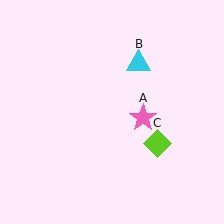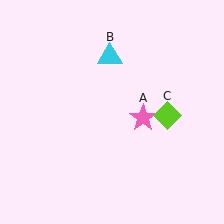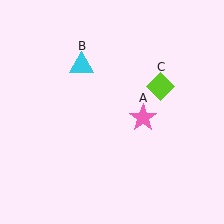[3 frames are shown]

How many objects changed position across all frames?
2 objects changed position: cyan triangle (object B), lime diamond (object C).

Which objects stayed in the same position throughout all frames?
Pink star (object A) remained stationary.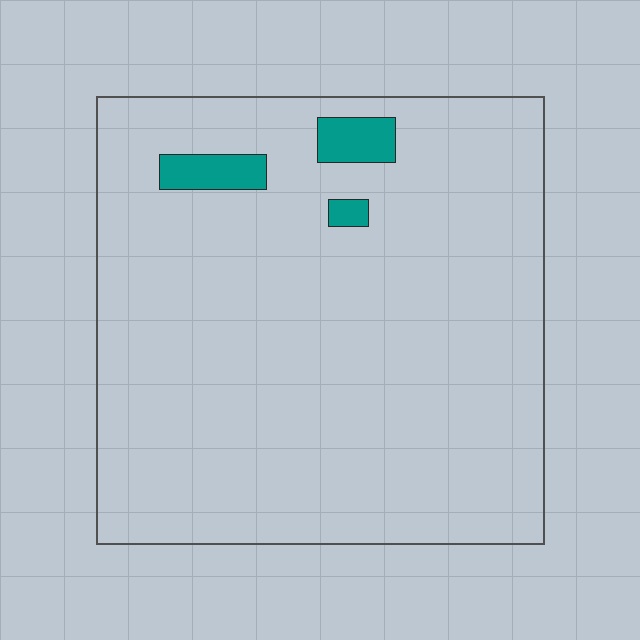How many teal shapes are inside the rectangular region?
3.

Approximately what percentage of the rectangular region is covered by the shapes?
Approximately 5%.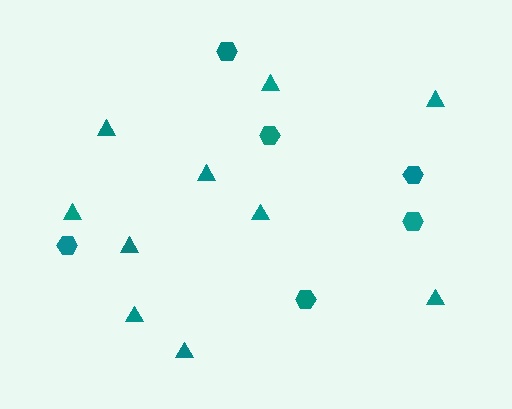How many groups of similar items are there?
There are 2 groups: one group of triangles (10) and one group of hexagons (6).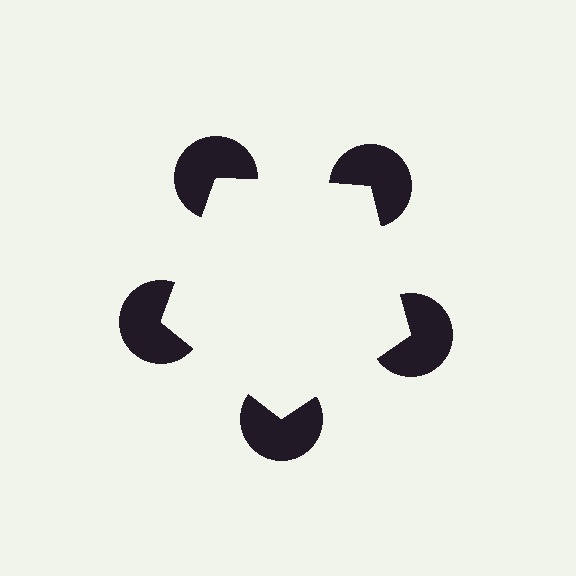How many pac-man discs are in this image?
There are 5 — one at each vertex of the illusory pentagon.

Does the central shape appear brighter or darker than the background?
It typically appears slightly brighter than the background, even though no actual brightness change is drawn.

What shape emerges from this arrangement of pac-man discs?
An illusory pentagon — its edges are inferred from the aligned wedge cuts in the pac-man discs, not physically drawn.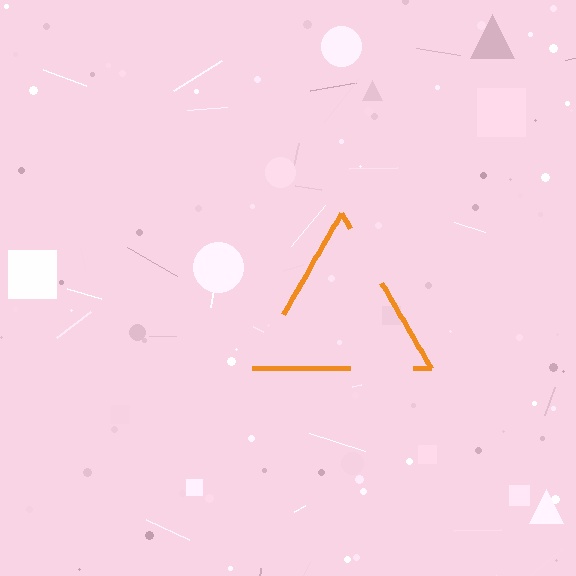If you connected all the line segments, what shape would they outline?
They would outline a triangle.